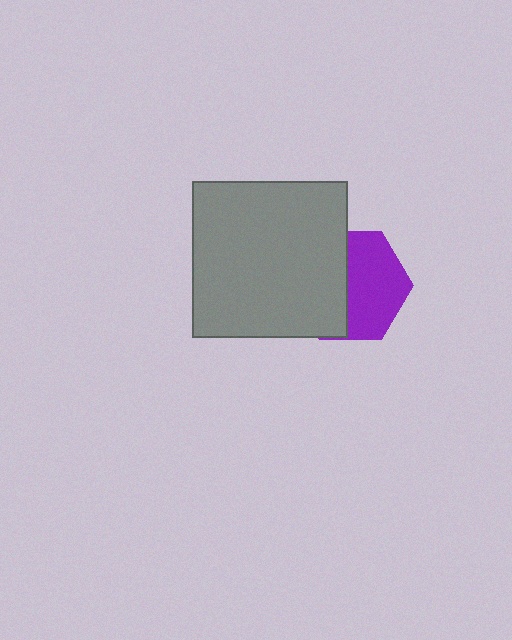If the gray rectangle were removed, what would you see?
You would see the complete purple hexagon.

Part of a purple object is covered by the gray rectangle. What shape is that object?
It is a hexagon.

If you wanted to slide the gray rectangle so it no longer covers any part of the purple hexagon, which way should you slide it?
Slide it left — that is the most direct way to separate the two shapes.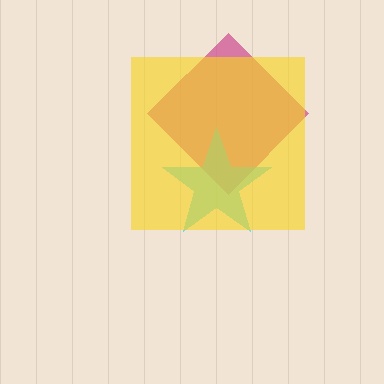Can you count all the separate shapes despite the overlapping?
Yes, there are 3 separate shapes.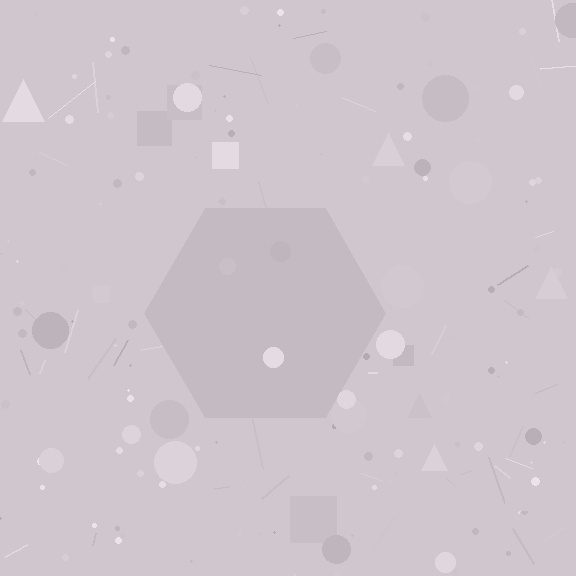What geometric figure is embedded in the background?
A hexagon is embedded in the background.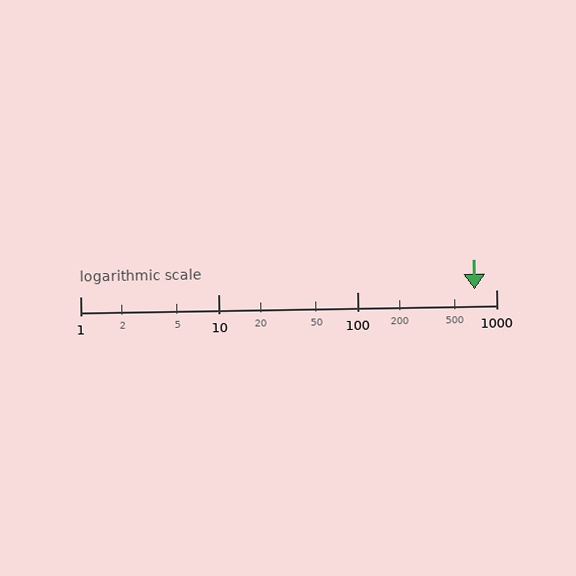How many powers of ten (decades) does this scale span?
The scale spans 3 decades, from 1 to 1000.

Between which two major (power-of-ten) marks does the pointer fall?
The pointer is between 100 and 1000.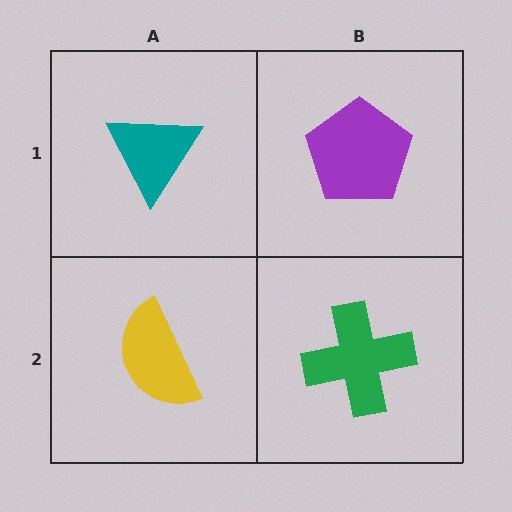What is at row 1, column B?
A purple pentagon.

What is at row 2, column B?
A green cross.